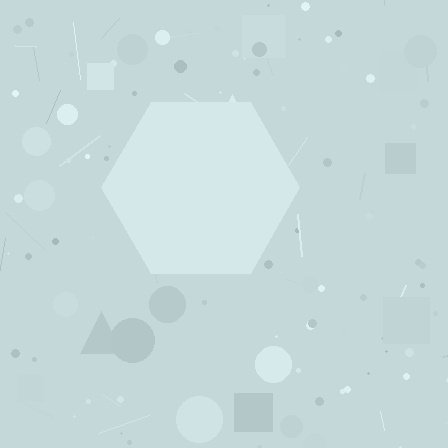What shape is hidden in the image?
A hexagon is hidden in the image.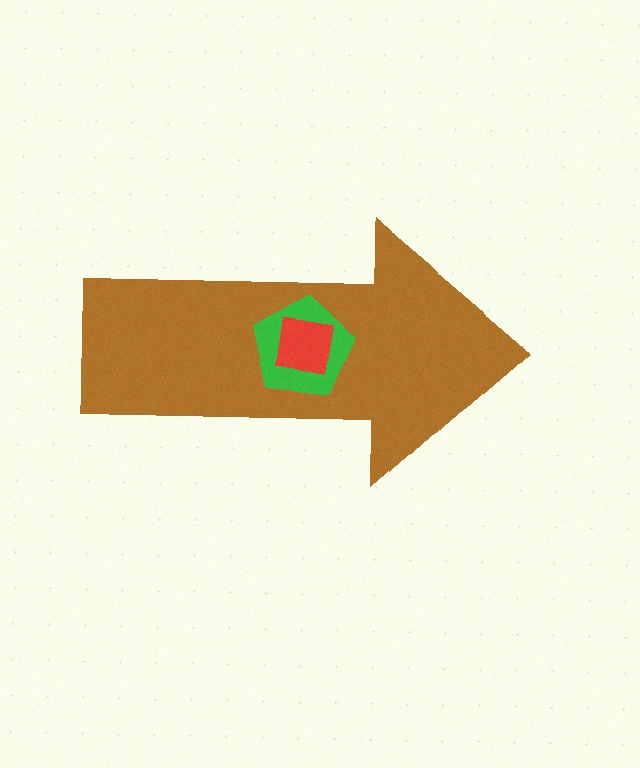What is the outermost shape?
The brown arrow.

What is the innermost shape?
The red square.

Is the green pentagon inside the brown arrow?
Yes.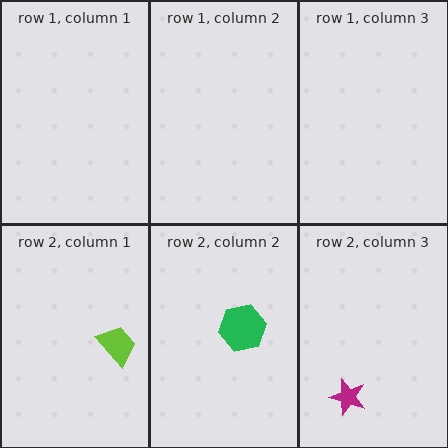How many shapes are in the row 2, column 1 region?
1.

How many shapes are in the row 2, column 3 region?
1.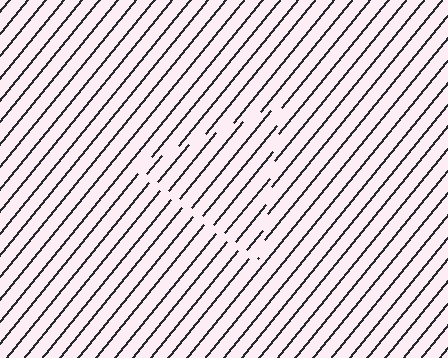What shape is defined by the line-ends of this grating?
An illusory triangle. The interior of the shape contains the same grating, shifted by half a period — the contour is defined by the phase discontinuity where line-ends from the inner and outer gratings abut.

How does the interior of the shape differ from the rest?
The interior of the shape contains the same grating, shifted by half a period — the contour is defined by the phase discontinuity where line-ends from the inner and outer gratings abut.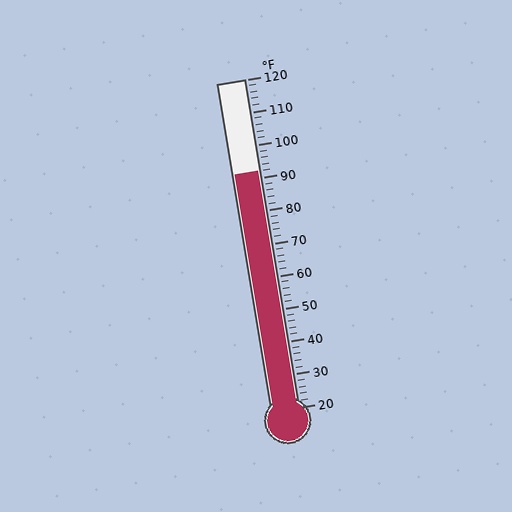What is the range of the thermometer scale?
The thermometer scale ranges from 20°F to 120°F.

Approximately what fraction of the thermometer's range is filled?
The thermometer is filled to approximately 70% of its range.